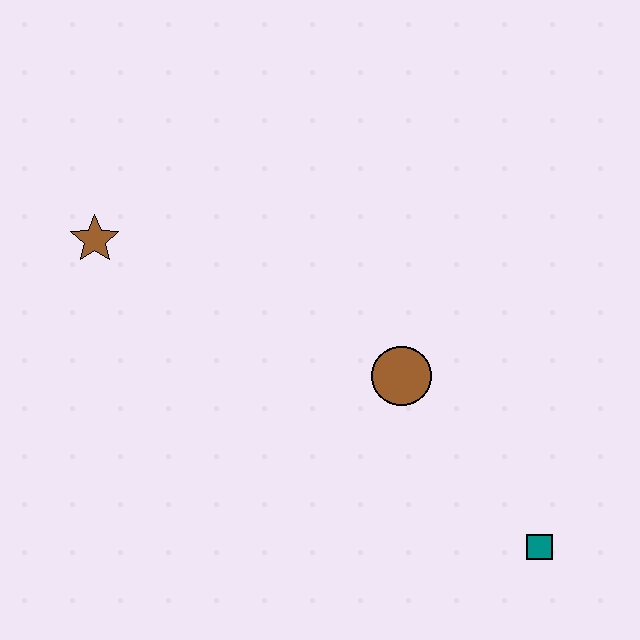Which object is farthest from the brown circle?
The brown star is farthest from the brown circle.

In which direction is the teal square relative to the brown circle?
The teal square is below the brown circle.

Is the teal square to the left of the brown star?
No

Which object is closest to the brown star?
The brown circle is closest to the brown star.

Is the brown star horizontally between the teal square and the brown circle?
No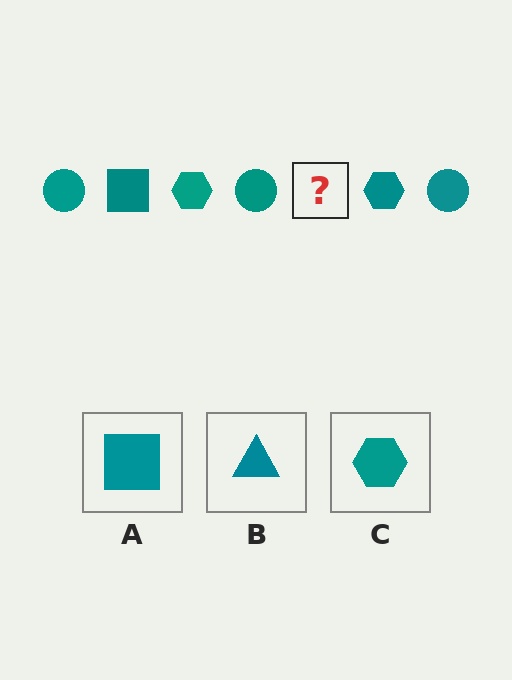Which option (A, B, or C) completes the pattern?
A.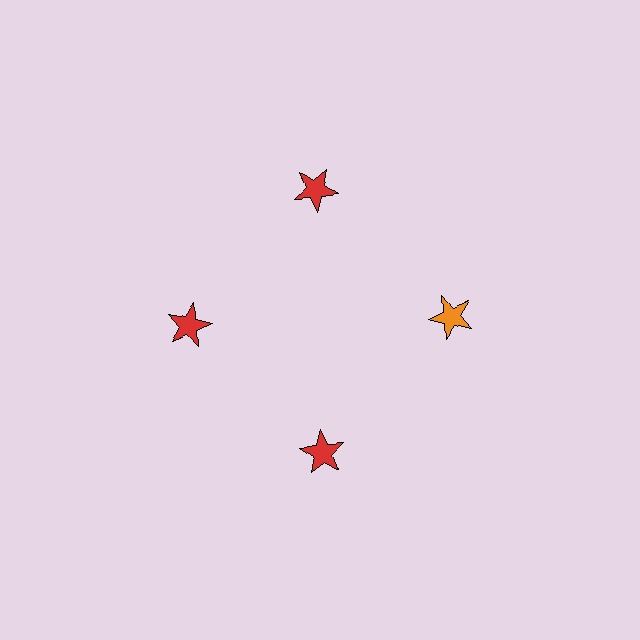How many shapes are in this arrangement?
There are 4 shapes arranged in a ring pattern.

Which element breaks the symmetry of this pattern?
The orange star at roughly the 3 o'clock position breaks the symmetry. All other shapes are red stars.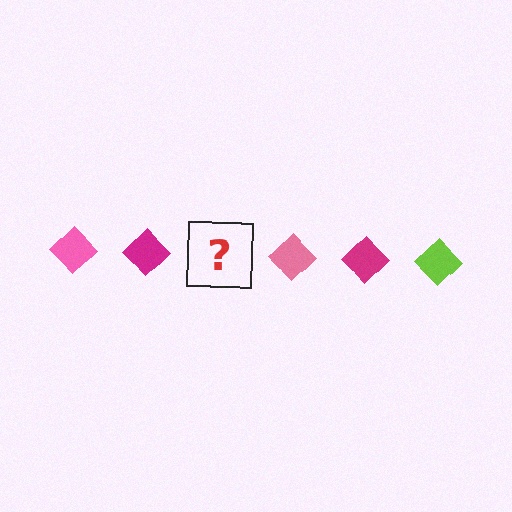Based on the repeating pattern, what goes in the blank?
The blank should be a lime diamond.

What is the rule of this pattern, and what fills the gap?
The rule is that the pattern cycles through pink, magenta, lime diamonds. The gap should be filled with a lime diamond.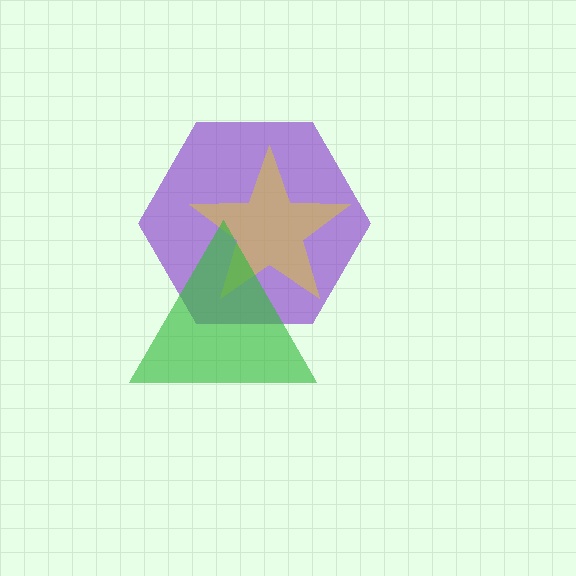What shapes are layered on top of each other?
The layered shapes are: a purple hexagon, a yellow star, a green triangle.